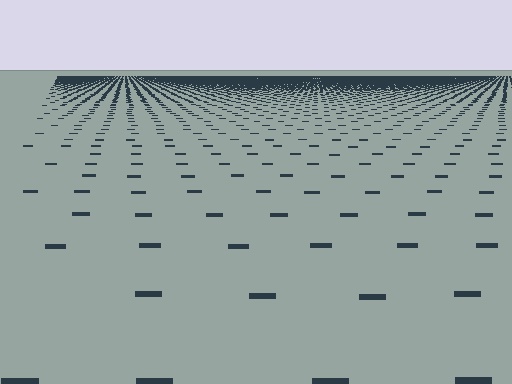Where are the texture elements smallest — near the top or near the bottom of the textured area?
Near the top.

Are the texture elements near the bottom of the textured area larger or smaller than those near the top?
Larger. Near the bottom, elements are closer to the viewer and appear at a bigger on-screen size.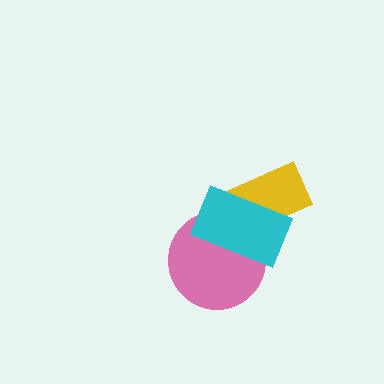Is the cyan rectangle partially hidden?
No, no other shape covers it.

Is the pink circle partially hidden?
Yes, it is partially covered by another shape.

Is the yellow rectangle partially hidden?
Yes, it is partially covered by another shape.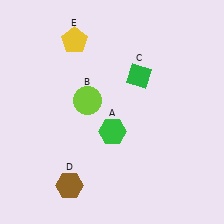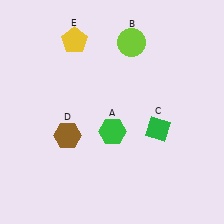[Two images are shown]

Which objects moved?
The objects that moved are: the lime circle (B), the green diamond (C), the brown hexagon (D).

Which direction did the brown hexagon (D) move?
The brown hexagon (D) moved up.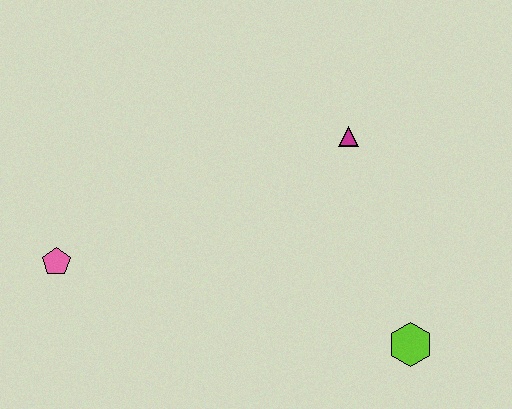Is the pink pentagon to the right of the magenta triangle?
No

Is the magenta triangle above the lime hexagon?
Yes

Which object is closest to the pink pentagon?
The magenta triangle is closest to the pink pentagon.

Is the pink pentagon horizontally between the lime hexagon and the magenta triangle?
No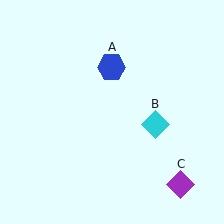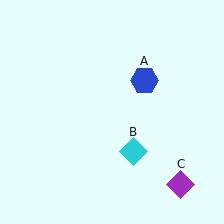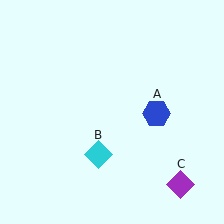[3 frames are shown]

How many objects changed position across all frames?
2 objects changed position: blue hexagon (object A), cyan diamond (object B).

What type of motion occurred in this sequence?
The blue hexagon (object A), cyan diamond (object B) rotated clockwise around the center of the scene.